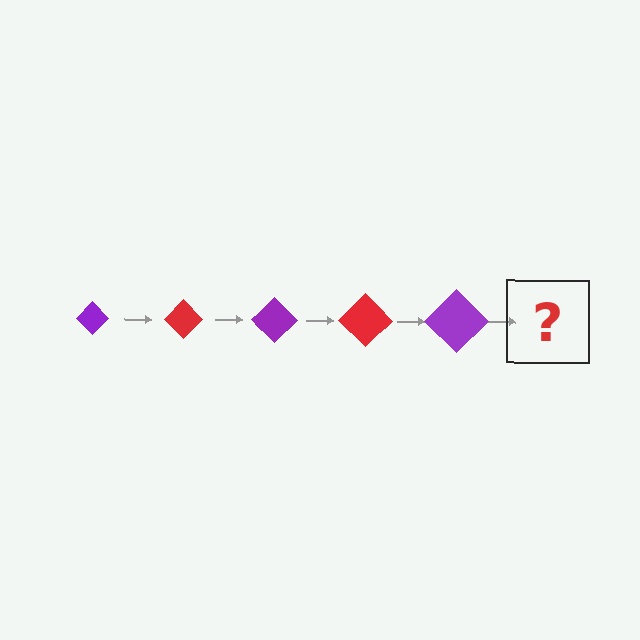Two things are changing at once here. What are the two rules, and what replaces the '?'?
The two rules are that the diamond grows larger each step and the color cycles through purple and red. The '?' should be a red diamond, larger than the previous one.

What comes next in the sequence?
The next element should be a red diamond, larger than the previous one.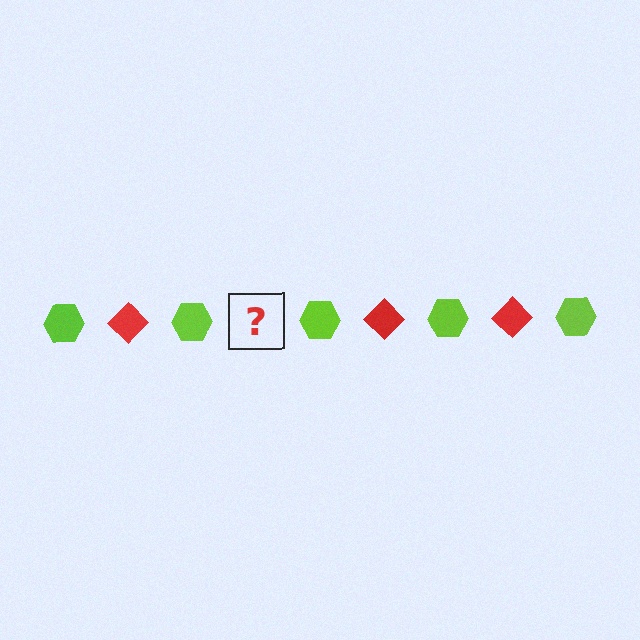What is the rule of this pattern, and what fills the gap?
The rule is that the pattern alternates between lime hexagon and red diamond. The gap should be filled with a red diamond.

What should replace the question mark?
The question mark should be replaced with a red diamond.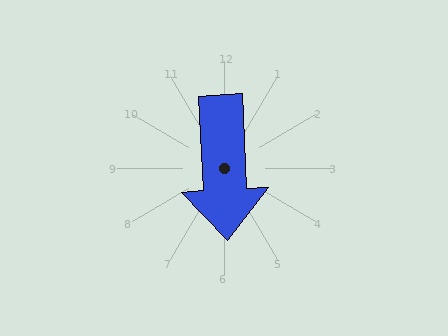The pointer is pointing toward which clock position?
Roughly 6 o'clock.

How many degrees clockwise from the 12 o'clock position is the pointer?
Approximately 177 degrees.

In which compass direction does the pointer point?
South.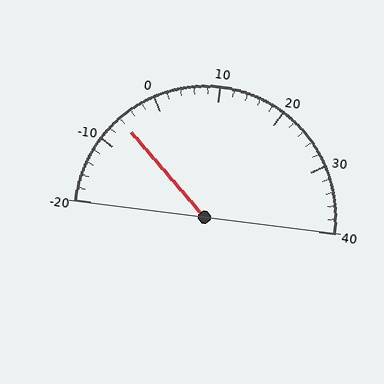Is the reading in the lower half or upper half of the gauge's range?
The reading is in the lower half of the range (-20 to 40).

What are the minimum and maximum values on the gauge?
The gauge ranges from -20 to 40.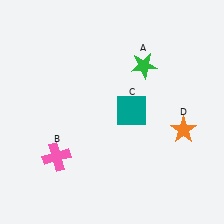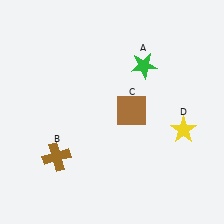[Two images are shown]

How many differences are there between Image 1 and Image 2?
There are 3 differences between the two images.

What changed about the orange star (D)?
In Image 1, D is orange. In Image 2, it changed to yellow.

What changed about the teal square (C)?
In Image 1, C is teal. In Image 2, it changed to brown.